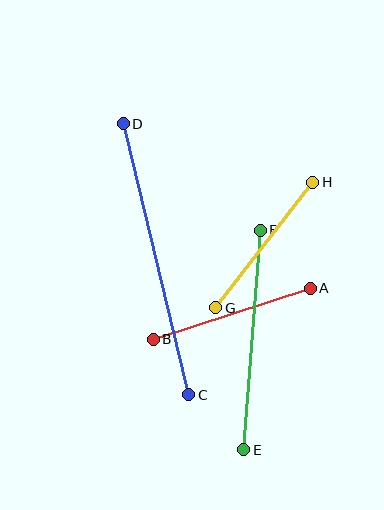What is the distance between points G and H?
The distance is approximately 159 pixels.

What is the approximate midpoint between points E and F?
The midpoint is at approximately (252, 340) pixels.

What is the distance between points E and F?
The distance is approximately 220 pixels.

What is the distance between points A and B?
The distance is approximately 165 pixels.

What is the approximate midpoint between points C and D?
The midpoint is at approximately (156, 259) pixels.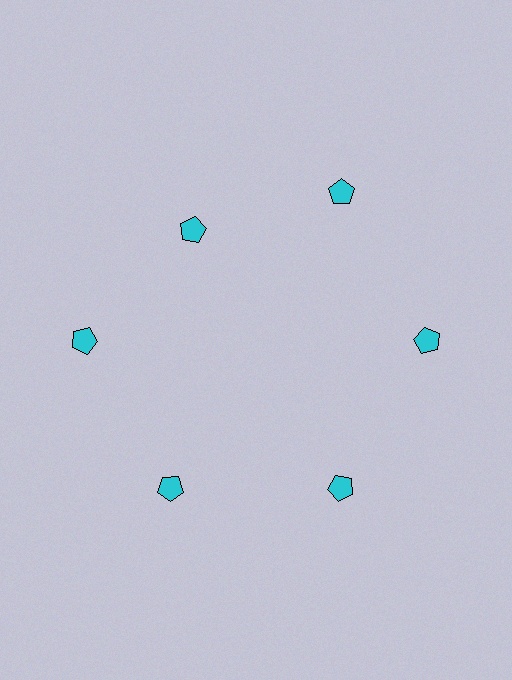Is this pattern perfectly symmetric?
No. The 6 cyan pentagons are arranged in a ring, but one element near the 11 o'clock position is pulled inward toward the center, breaking the 6-fold rotational symmetry.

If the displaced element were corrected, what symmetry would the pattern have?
It would have 6-fold rotational symmetry — the pattern would map onto itself every 60 degrees.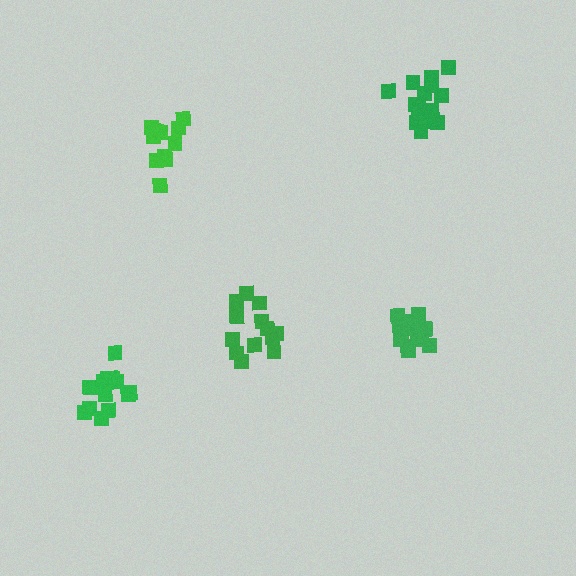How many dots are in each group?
Group 1: 14 dots, Group 2: 17 dots, Group 3: 12 dots, Group 4: 13 dots, Group 5: 17 dots (73 total).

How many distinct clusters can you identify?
There are 5 distinct clusters.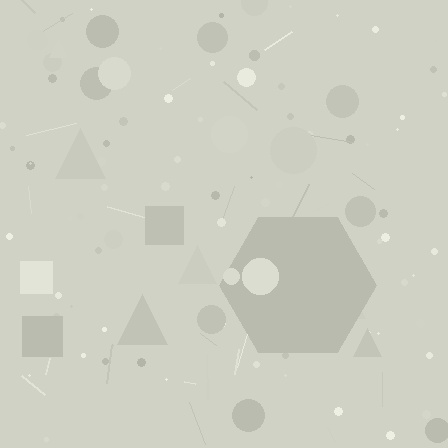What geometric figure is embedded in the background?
A hexagon is embedded in the background.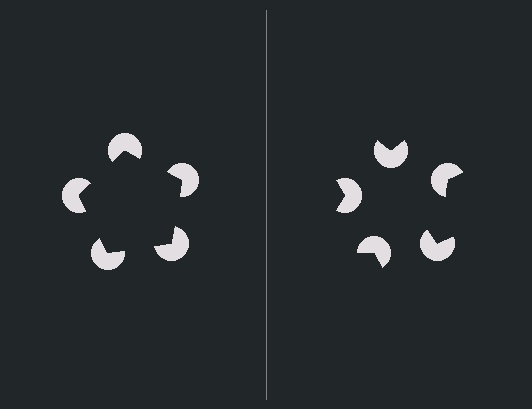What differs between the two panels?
The pac-man discs are positioned identically on both sides; only the wedge orientations differ. On the left they align to a pentagon; on the right they are misaligned.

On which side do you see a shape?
An illusory pentagon appears on the left side. On the right side the wedge cuts are rotated, so no coherent shape forms.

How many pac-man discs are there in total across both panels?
10 — 5 on each side.